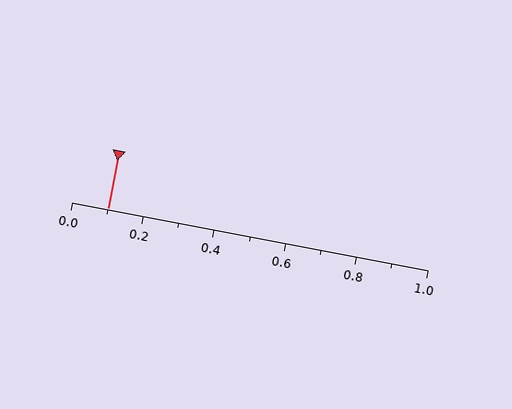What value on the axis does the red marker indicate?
The marker indicates approximately 0.1.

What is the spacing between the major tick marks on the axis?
The major ticks are spaced 0.2 apart.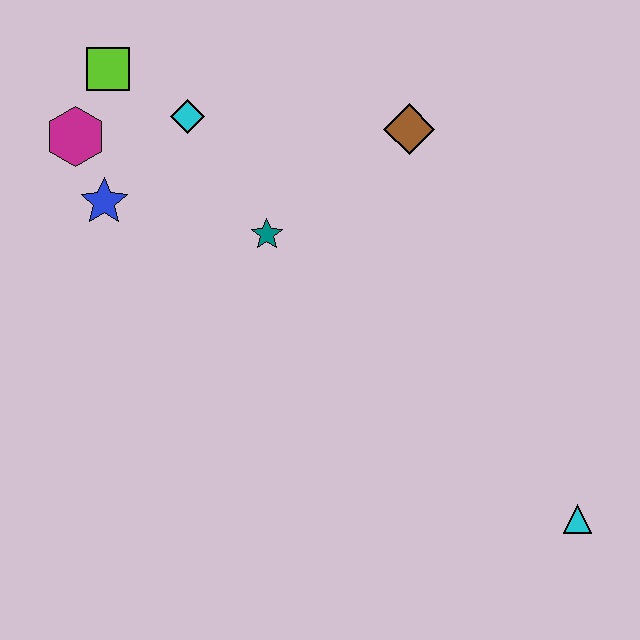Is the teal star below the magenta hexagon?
Yes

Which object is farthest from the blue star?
The cyan triangle is farthest from the blue star.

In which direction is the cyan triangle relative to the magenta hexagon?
The cyan triangle is to the right of the magenta hexagon.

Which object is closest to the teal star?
The cyan diamond is closest to the teal star.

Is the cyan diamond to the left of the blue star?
No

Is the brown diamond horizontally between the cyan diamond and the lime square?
No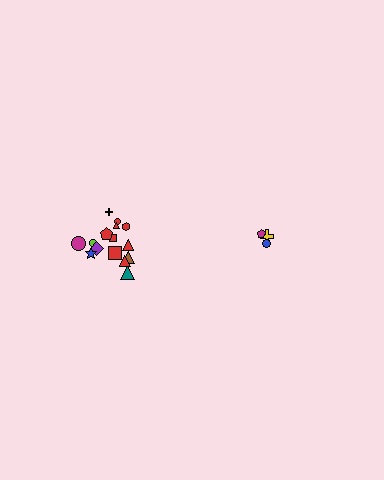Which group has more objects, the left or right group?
The left group.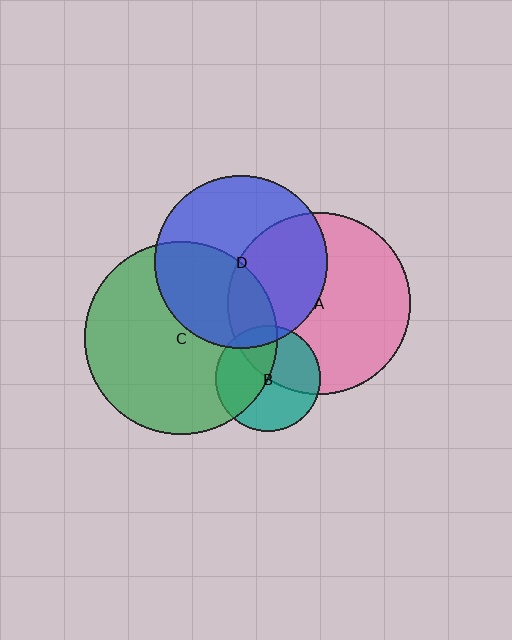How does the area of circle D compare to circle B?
Approximately 2.7 times.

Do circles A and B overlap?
Yes.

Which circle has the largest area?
Circle C (green).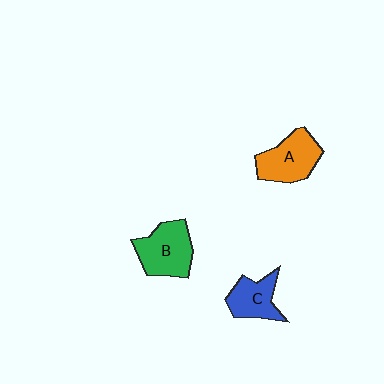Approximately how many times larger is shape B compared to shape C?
Approximately 1.4 times.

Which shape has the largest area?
Shape B (green).